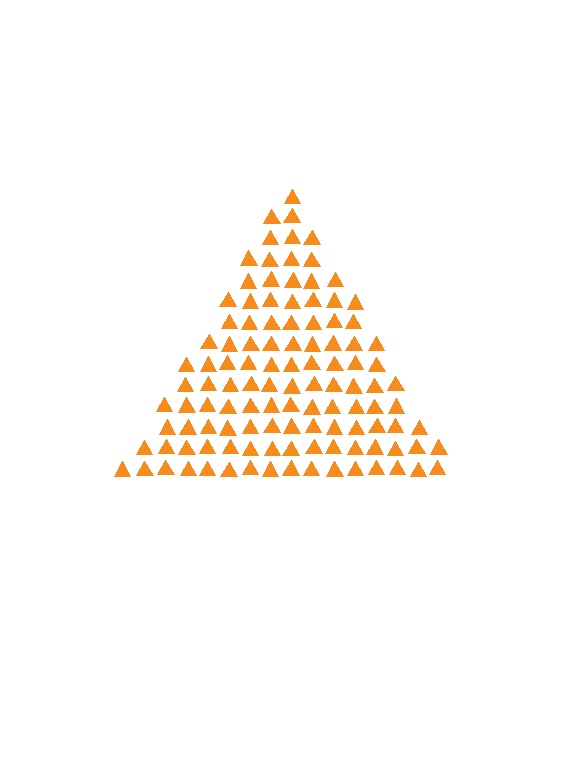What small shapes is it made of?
It is made of small triangles.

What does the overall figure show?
The overall figure shows a triangle.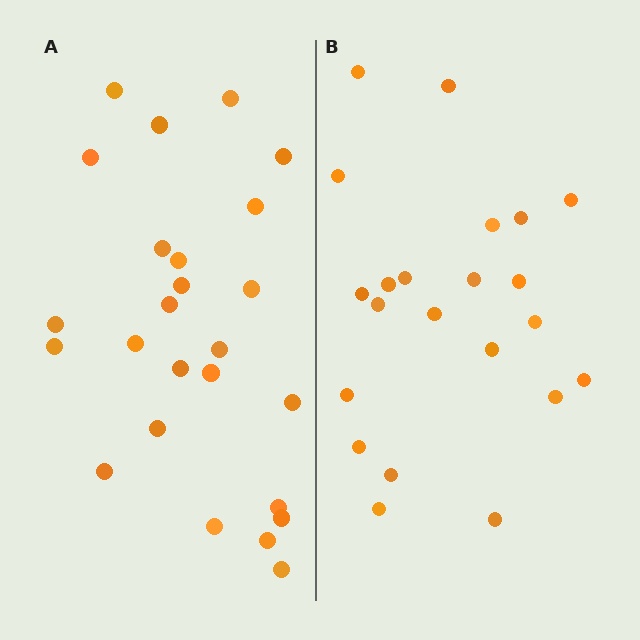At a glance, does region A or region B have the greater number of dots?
Region A (the left region) has more dots.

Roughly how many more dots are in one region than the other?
Region A has just a few more — roughly 2 or 3 more dots than region B.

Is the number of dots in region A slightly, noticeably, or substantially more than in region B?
Region A has only slightly more — the two regions are fairly close. The ratio is roughly 1.1 to 1.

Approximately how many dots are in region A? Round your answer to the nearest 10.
About 20 dots. (The exact count is 25, which rounds to 20.)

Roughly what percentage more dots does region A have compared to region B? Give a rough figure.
About 15% more.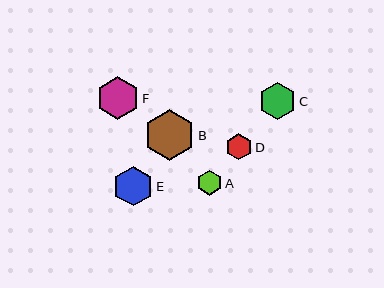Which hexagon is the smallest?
Hexagon A is the smallest with a size of approximately 25 pixels.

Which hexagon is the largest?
Hexagon B is the largest with a size of approximately 51 pixels.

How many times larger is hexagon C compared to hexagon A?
Hexagon C is approximately 1.5 times the size of hexagon A.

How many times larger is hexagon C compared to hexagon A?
Hexagon C is approximately 1.5 times the size of hexagon A.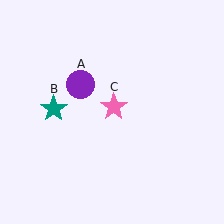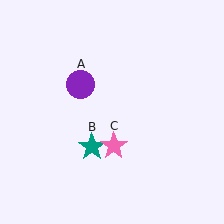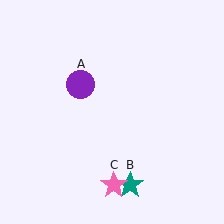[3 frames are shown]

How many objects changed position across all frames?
2 objects changed position: teal star (object B), pink star (object C).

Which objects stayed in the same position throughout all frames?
Purple circle (object A) remained stationary.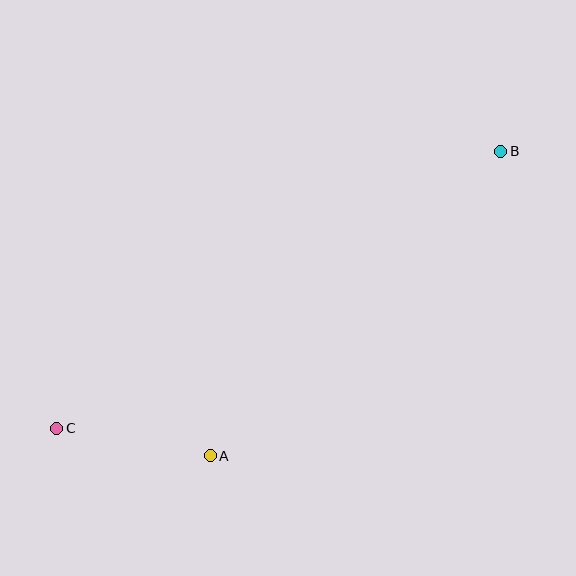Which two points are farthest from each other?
Points B and C are farthest from each other.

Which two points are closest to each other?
Points A and C are closest to each other.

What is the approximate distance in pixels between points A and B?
The distance between A and B is approximately 421 pixels.